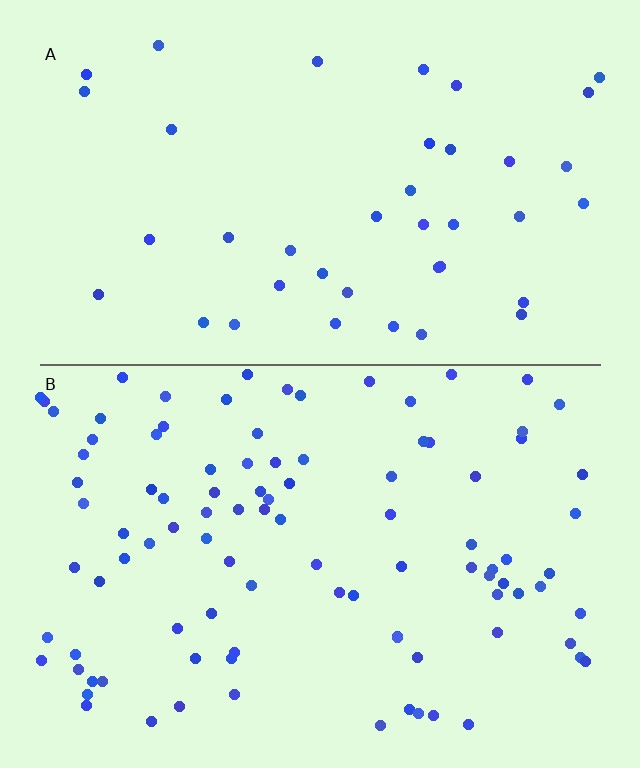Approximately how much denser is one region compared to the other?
Approximately 2.5× — region B over region A.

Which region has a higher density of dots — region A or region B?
B (the bottom).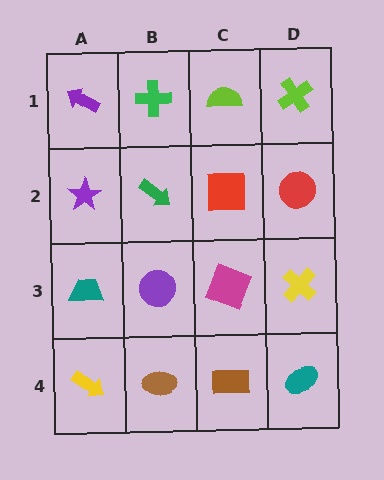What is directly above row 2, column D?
A lime cross.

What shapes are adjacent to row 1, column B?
A green arrow (row 2, column B), a purple arrow (row 1, column A), a lime semicircle (row 1, column C).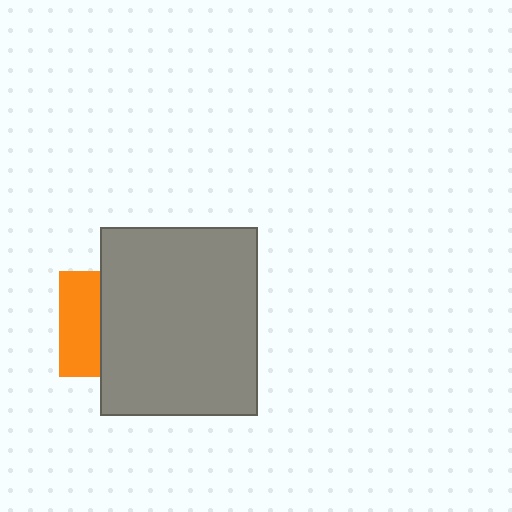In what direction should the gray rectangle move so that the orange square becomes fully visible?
The gray rectangle should move right. That is the shortest direction to clear the overlap and leave the orange square fully visible.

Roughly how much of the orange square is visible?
A small part of it is visible (roughly 38%).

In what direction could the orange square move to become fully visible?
The orange square could move left. That would shift it out from behind the gray rectangle entirely.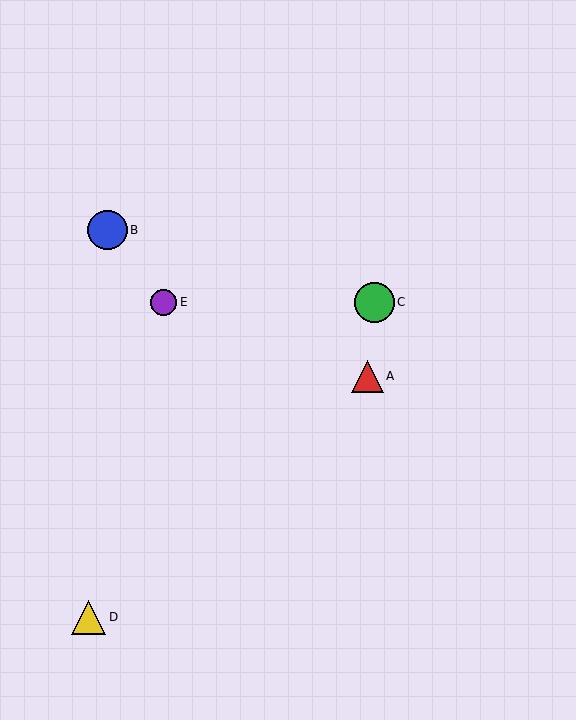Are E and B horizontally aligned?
No, E is at y≈302 and B is at y≈230.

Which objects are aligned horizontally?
Objects C, E are aligned horizontally.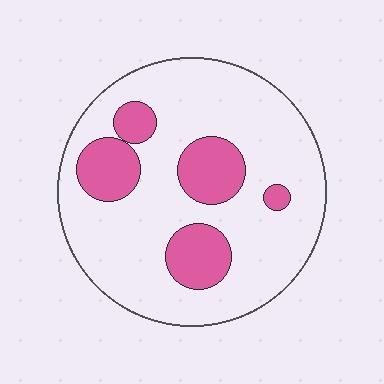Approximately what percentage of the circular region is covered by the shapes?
Approximately 20%.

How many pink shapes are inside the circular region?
5.